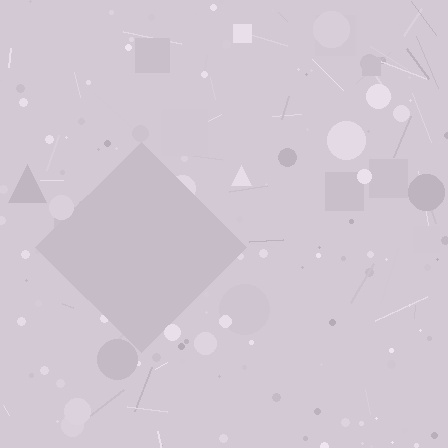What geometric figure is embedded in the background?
A diamond is embedded in the background.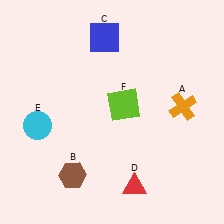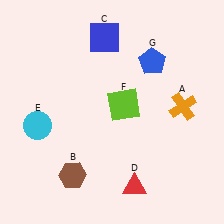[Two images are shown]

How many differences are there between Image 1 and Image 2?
There is 1 difference between the two images.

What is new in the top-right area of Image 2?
A blue pentagon (G) was added in the top-right area of Image 2.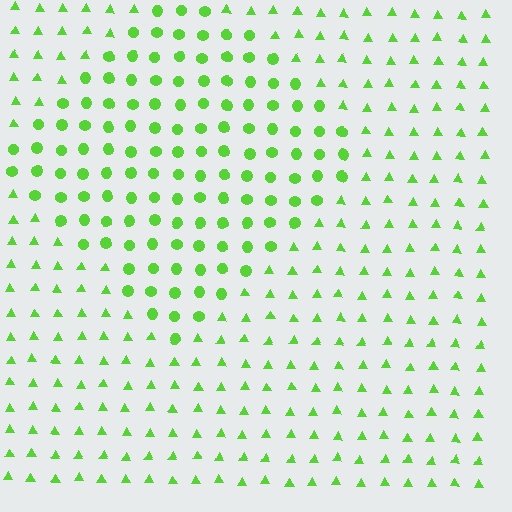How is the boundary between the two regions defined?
The boundary is defined by a change in element shape: circles inside vs. triangles outside. All elements share the same color and spacing.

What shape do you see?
I see a diamond.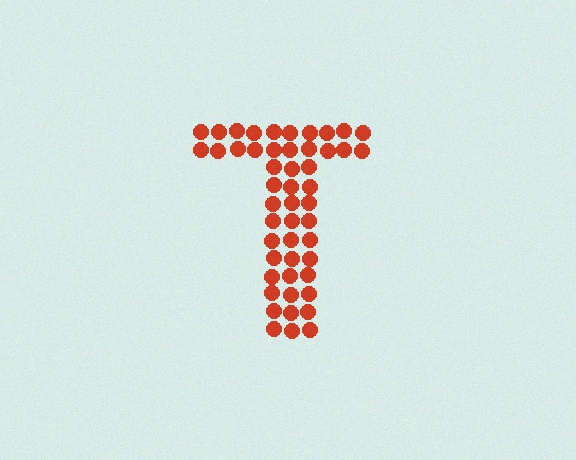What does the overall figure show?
The overall figure shows the letter T.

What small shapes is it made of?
It is made of small circles.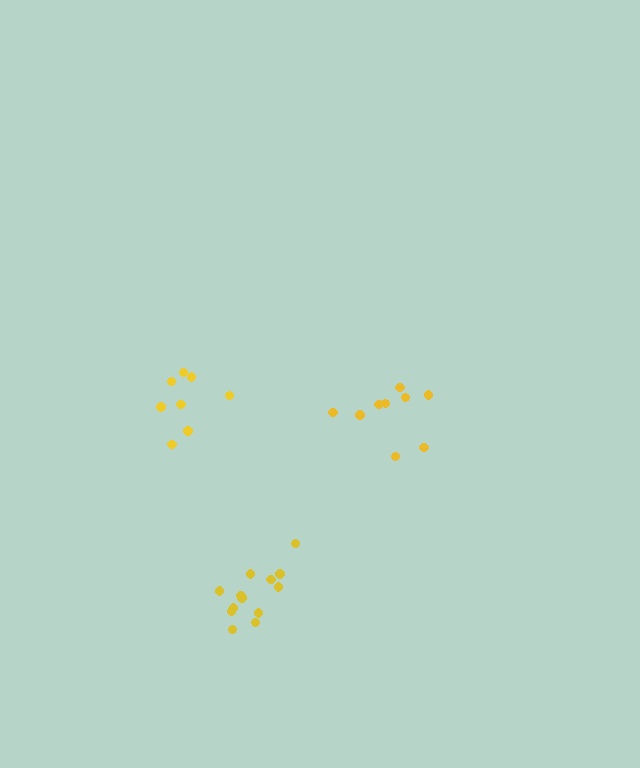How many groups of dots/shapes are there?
There are 3 groups.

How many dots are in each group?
Group 1: 8 dots, Group 2: 13 dots, Group 3: 9 dots (30 total).